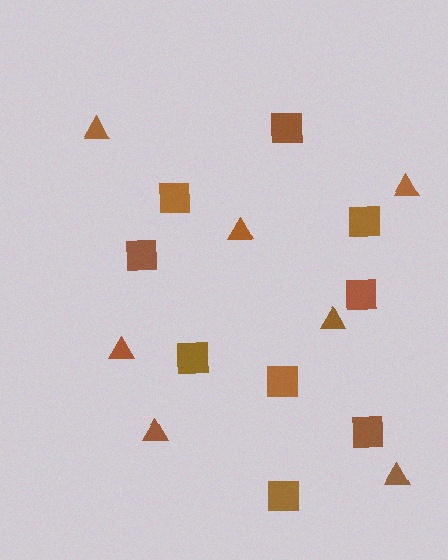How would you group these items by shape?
There are 2 groups: one group of squares (9) and one group of triangles (7).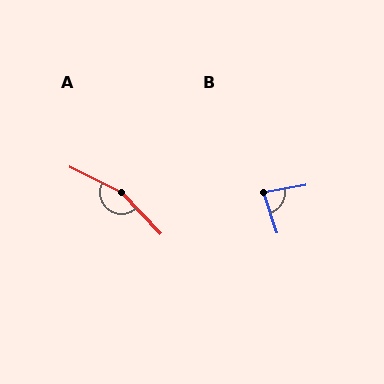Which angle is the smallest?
B, at approximately 81 degrees.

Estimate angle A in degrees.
Approximately 160 degrees.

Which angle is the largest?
A, at approximately 160 degrees.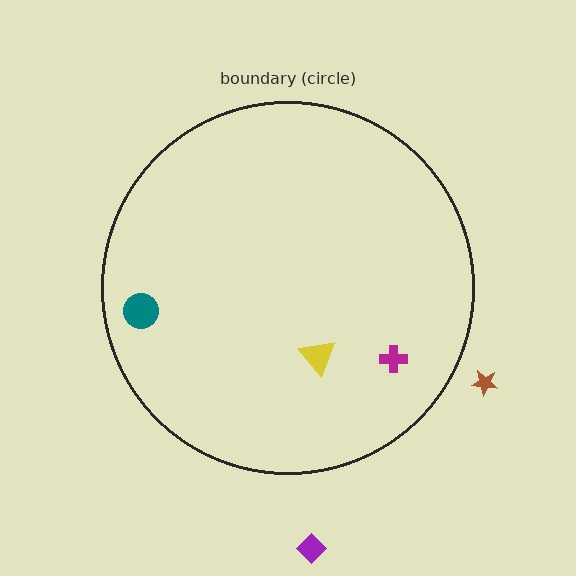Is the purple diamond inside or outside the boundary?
Outside.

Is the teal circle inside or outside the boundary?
Inside.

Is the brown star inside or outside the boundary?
Outside.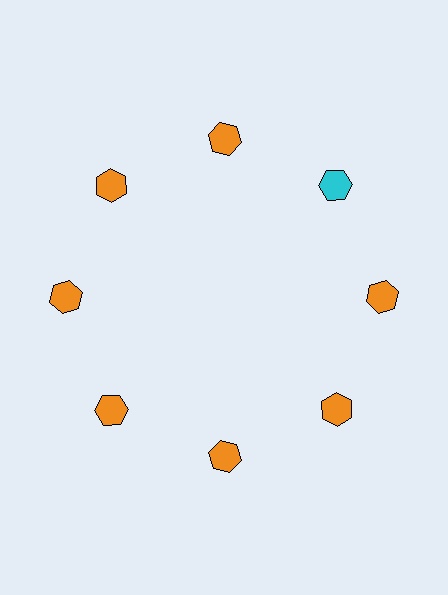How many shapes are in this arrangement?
There are 8 shapes arranged in a ring pattern.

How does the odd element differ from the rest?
It has a different color: cyan instead of orange.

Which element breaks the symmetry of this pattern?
The cyan hexagon at roughly the 2 o'clock position breaks the symmetry. All other shapes are orange hexagons.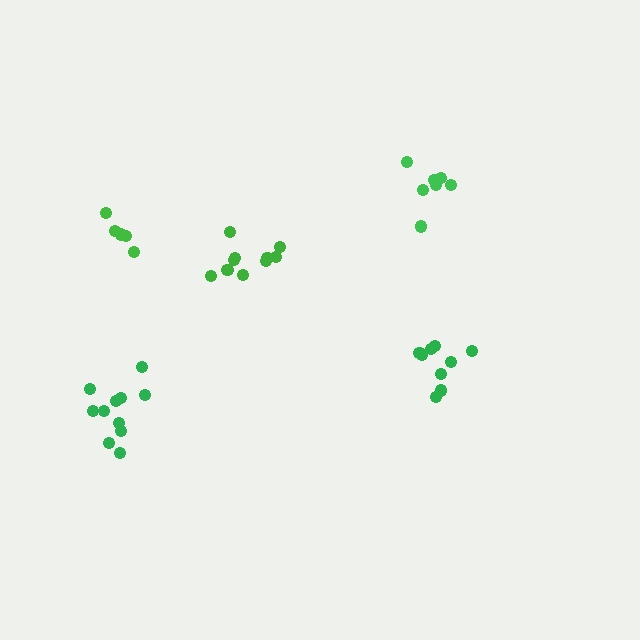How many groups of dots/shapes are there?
There are 5 groups.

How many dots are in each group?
Group 1: 10 dots, Group 2: 11 dots, Group 3: 9 dots, Group 4: 7 dots, Group 5: 5 dots (42 total).